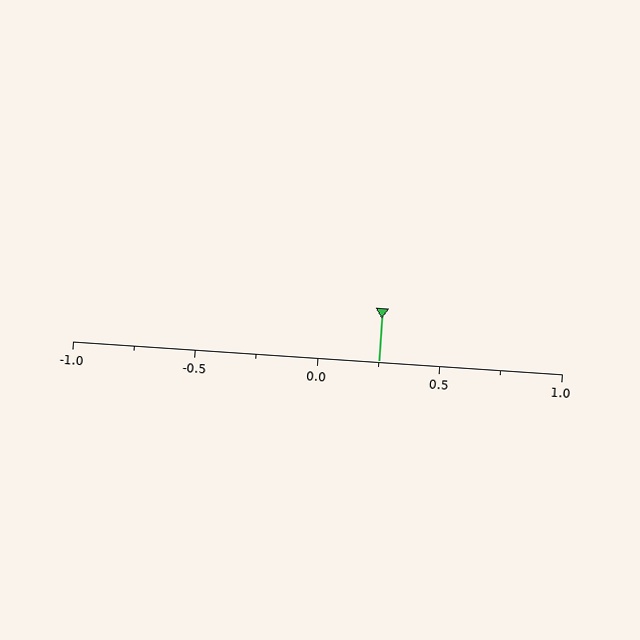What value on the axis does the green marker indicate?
The marker indicates approximately 0.25.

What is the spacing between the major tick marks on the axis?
The major ticks are spaced 0.5 apart.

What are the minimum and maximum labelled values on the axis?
The axis runs from -1.0 to 1.0.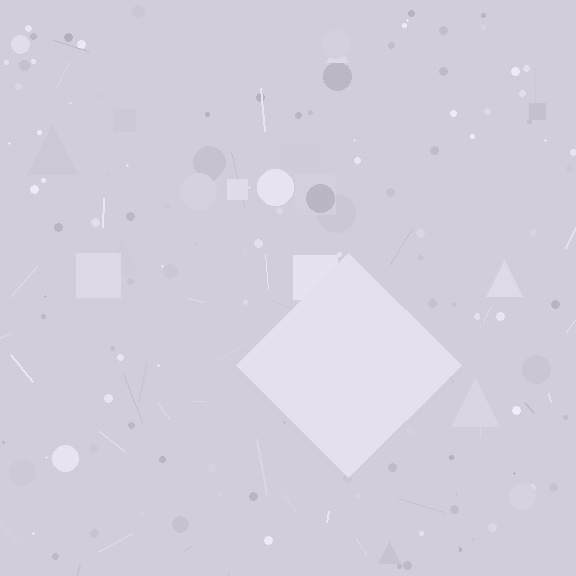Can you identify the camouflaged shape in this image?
The camouflaged shape is a diamond.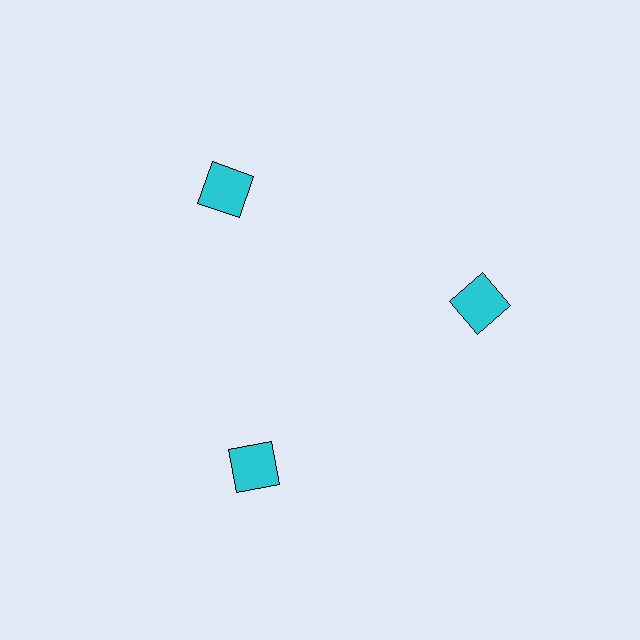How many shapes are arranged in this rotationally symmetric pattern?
There are 3 shapes, arranged in 3 groups of 1.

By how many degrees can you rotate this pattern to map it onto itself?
The pattern maps onto itself every 120 degrees of rotation.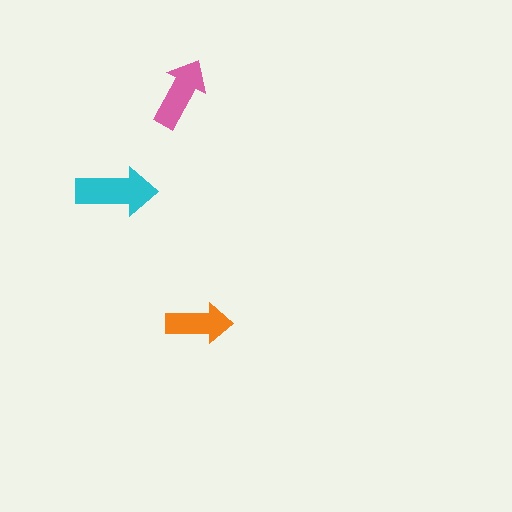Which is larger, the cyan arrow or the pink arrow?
The cyan one.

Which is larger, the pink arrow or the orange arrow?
The pink one.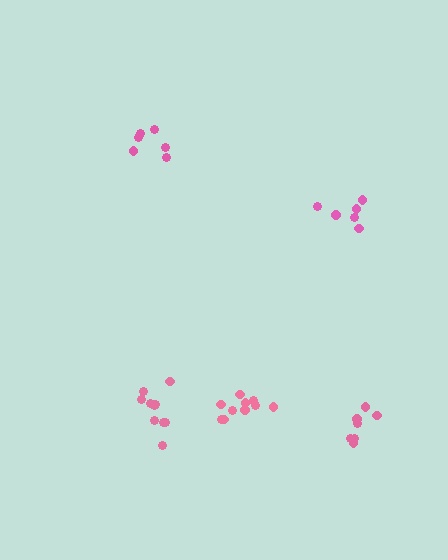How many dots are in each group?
Group 1: 10 dots, Group 2: 6 dots, Group 3: 11 dots, Group 4: 6 dots, Group 5: 7 dots (40 total).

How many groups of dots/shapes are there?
There are 5 groups.